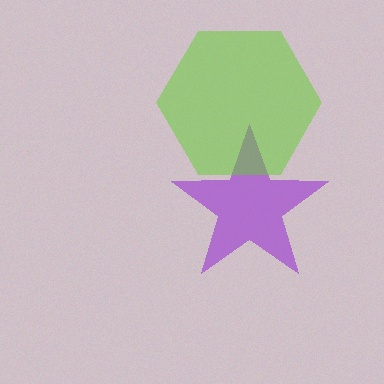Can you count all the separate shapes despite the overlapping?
Yes, there are 2 separate shapes.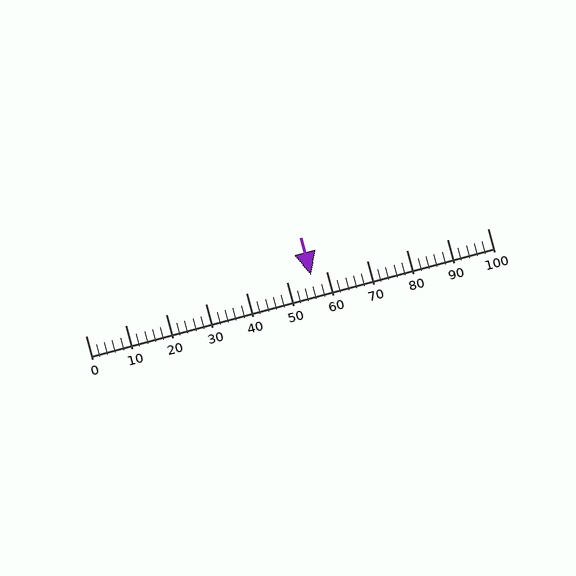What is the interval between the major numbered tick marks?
The major tick marks are spaced 10 units apart.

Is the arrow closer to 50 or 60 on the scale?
The arrow is closer to 60.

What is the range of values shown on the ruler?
The ruler shows values from 0 to 100.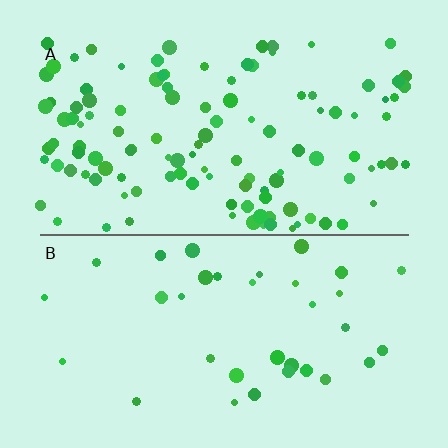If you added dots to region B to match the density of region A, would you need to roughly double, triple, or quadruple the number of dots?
Approximately triple.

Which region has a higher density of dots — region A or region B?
A (the top).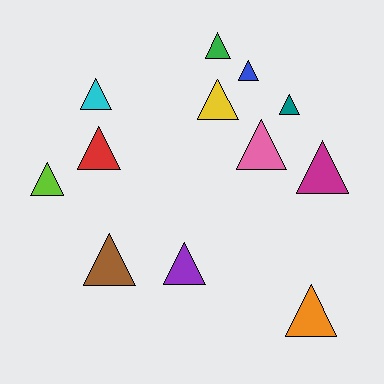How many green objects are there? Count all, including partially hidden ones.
There is 1 green object.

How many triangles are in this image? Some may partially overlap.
There are 12 triangles.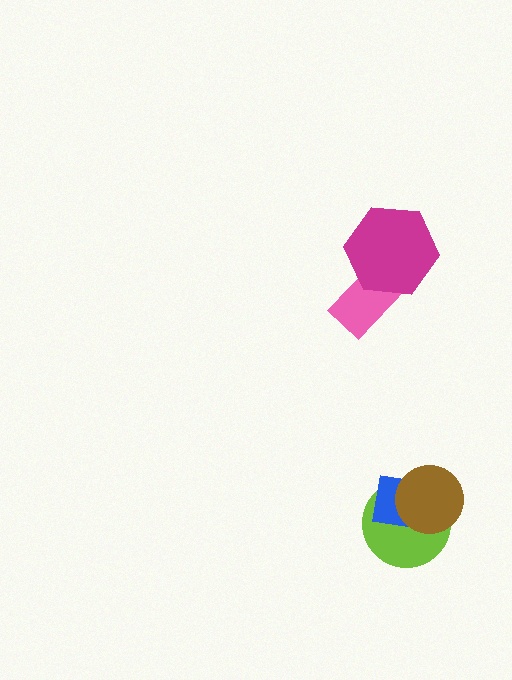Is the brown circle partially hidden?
No, no other shape covers it.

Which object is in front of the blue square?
The brown circle is in front of the blue square.